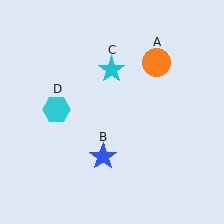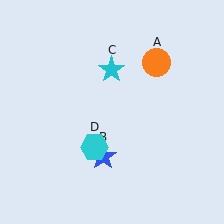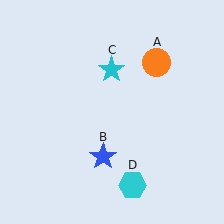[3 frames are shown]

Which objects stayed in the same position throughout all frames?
Orange circle (object A) and blue star (object B) and cyan star (object C) remained stationary.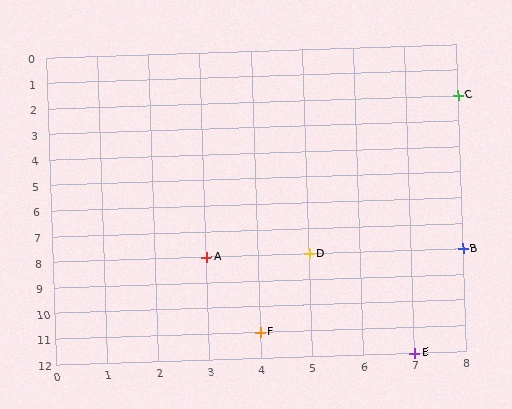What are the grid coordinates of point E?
Point E is at grid coordinates (7, 12).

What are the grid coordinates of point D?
Point D is at grid coordinates (5, 8).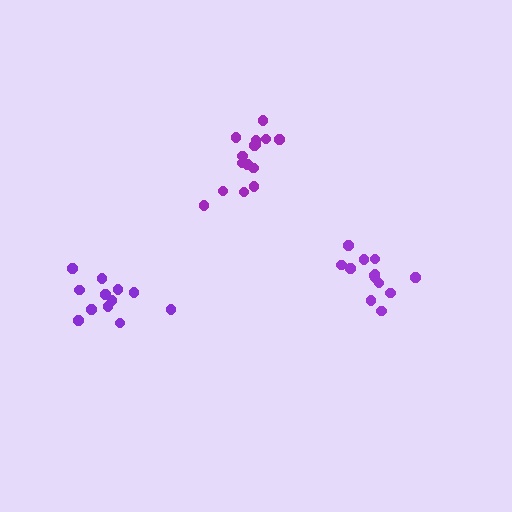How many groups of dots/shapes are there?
There are 3 groups.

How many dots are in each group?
Group 1: 13 dots, Group 2: 15 dots, Group 3: 12 dots (40 total).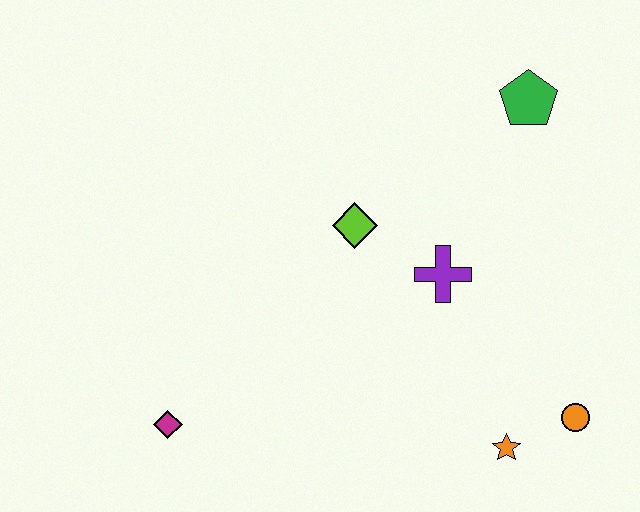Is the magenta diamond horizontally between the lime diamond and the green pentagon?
No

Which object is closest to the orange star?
The orange circle is closest to the orange star.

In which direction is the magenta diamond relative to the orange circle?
The magenta diamond is to the left of the orange circle.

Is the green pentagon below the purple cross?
No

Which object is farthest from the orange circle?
The magenta diamond is farthest from the orange circle.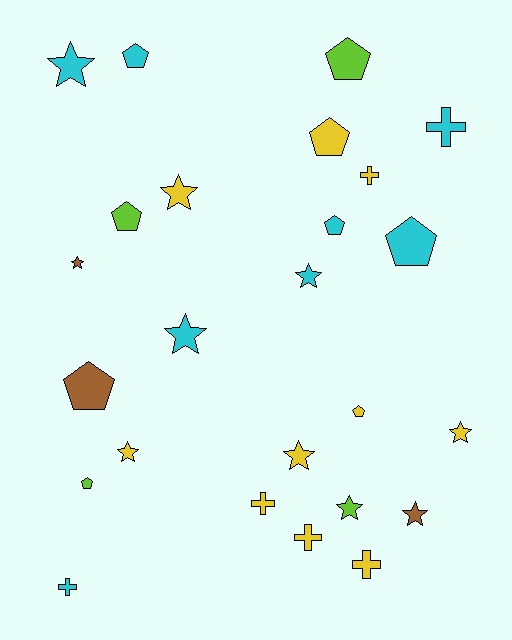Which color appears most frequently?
Yellow, with 10 objects.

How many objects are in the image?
There are 25 objects.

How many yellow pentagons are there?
There are 2 yellow pentagons.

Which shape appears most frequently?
Star, with 10 objects.